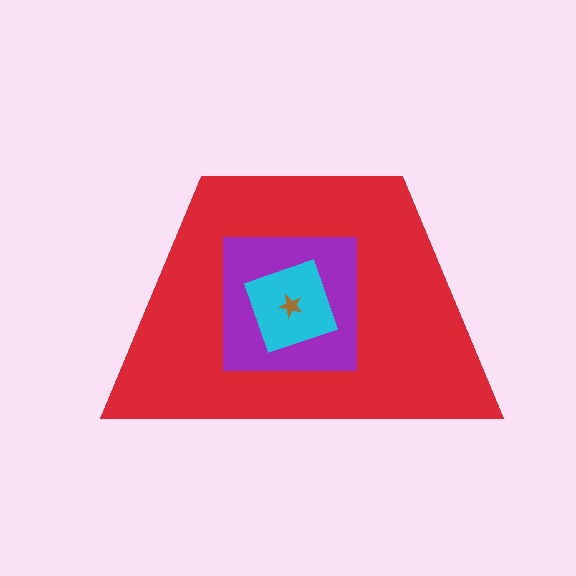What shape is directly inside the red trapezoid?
The purple square.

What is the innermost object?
The brown star.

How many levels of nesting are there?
4.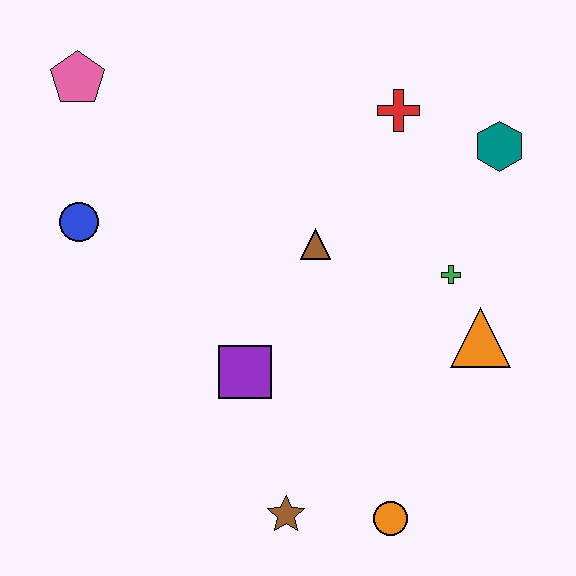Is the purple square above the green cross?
No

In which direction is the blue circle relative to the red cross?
The blue circle is to the left of the red cross.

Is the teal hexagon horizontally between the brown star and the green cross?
No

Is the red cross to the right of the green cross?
No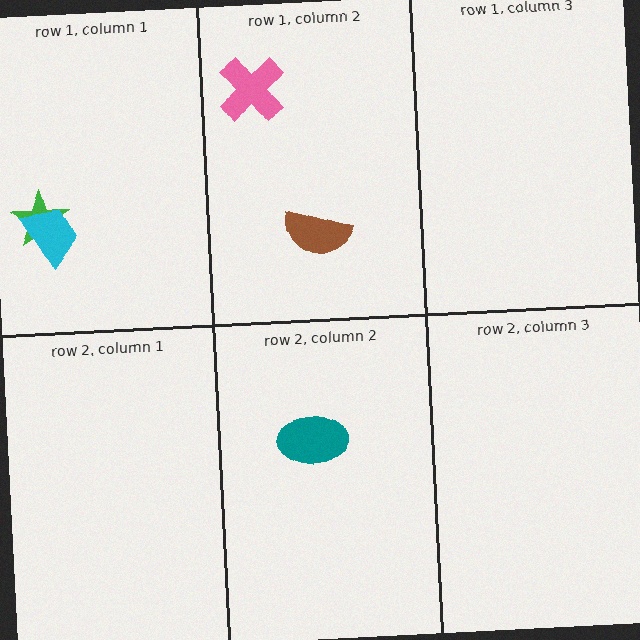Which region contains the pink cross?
The row 1, column 2 region.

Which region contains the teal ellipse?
The row 2, column 2 region.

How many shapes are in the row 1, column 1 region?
2.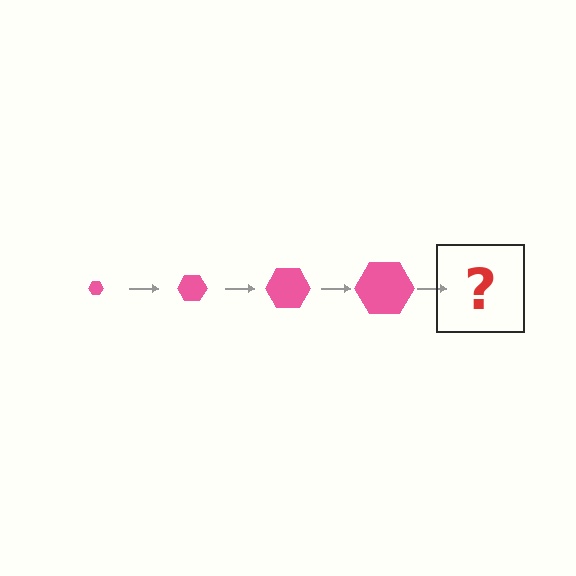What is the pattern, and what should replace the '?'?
The pattern is that the hexagon gets progressively larger each step. The '?' should be a pink hexagon, larger than the previous one.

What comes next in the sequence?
The next element should be a pink hexagon, larger than the previous one.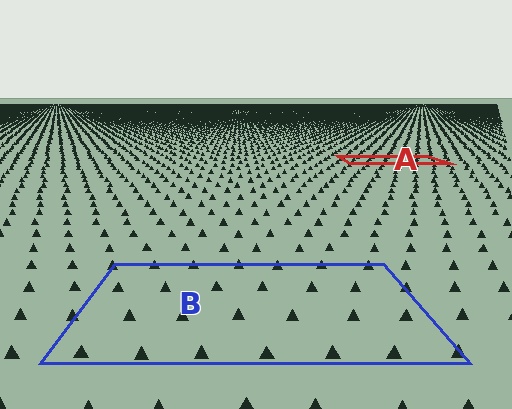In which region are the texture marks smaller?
The texture marks are smaller in region A, because it is farther away.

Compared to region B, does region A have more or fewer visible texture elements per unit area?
Region A has more texture elements per unit area — they are packed more densely because it is farther away.